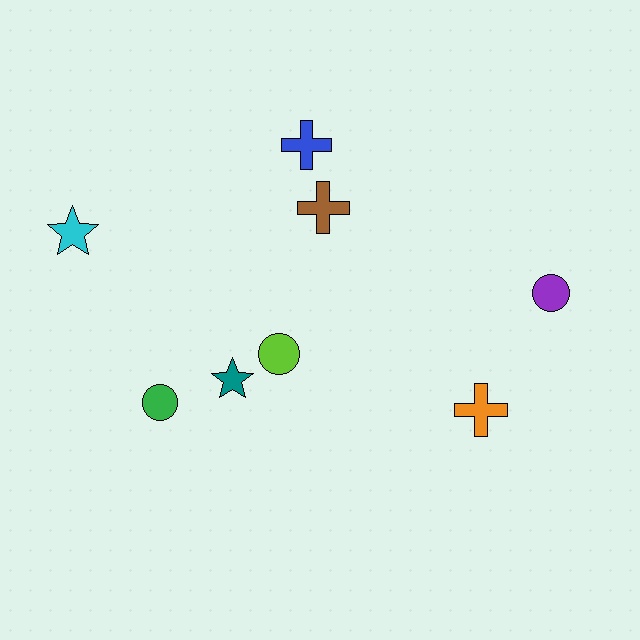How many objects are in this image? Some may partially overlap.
There are 8 objects.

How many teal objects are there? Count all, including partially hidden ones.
There is 1 teal object.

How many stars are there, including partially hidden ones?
There are 2 stars.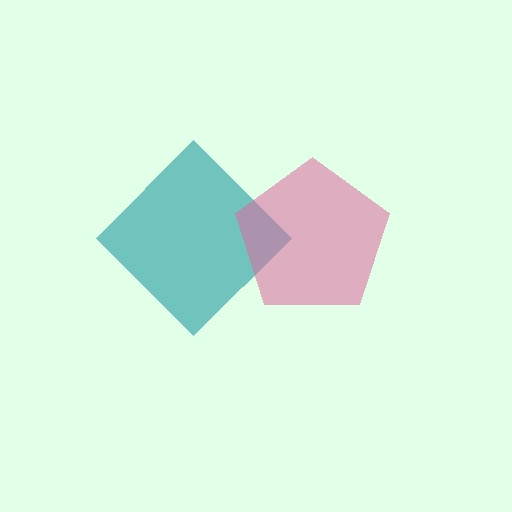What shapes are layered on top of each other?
The layered shapes are: a teal diamond, a pink pentagon.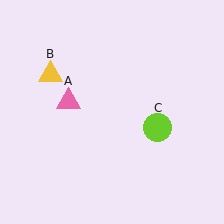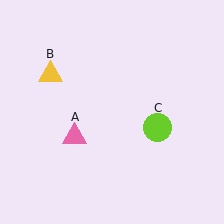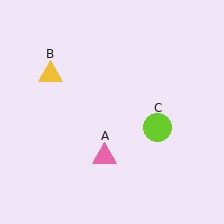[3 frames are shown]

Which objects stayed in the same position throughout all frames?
Yellow triangle (object B) and lime circle (object C) remained stationary.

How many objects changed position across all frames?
1 object changed position: pink triangle (object A).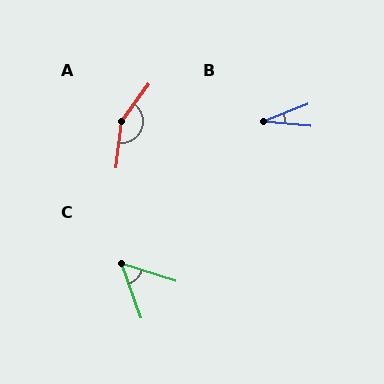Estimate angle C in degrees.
Approximately 53 degrees.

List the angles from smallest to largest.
B (26°), C (53°), A (150°).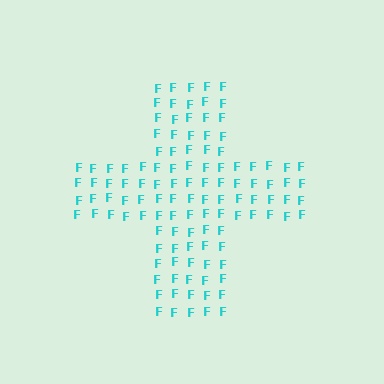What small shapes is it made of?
It is made of small letter F's.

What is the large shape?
The large shape is a cross.